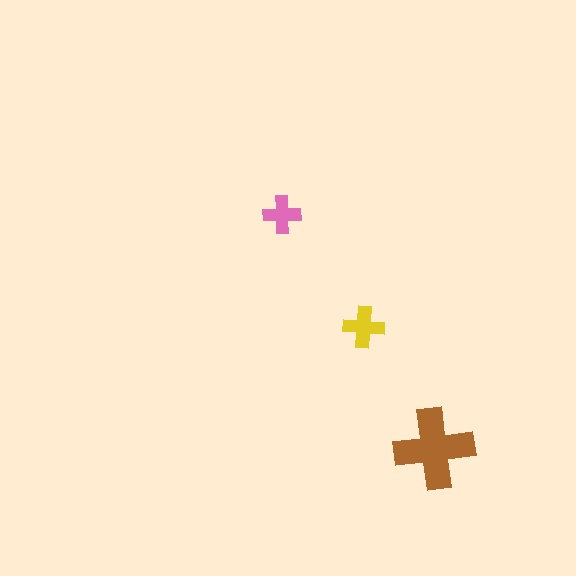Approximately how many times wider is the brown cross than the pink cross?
About 2 times wider.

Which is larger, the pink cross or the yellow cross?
The yellow one.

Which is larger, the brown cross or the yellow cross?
The brown one.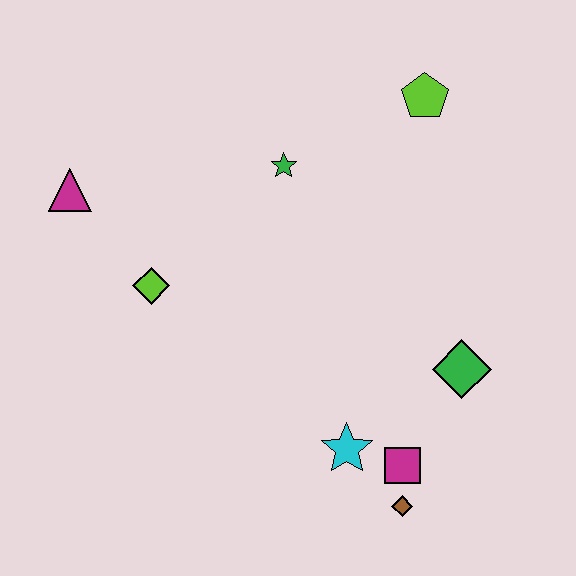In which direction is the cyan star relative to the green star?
The cyan star is below the green star.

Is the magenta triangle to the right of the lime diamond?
No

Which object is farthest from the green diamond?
The magenta triangle is farthest from the green diamond.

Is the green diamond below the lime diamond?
Yes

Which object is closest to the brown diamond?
The magenta square is closest to the brown diamond.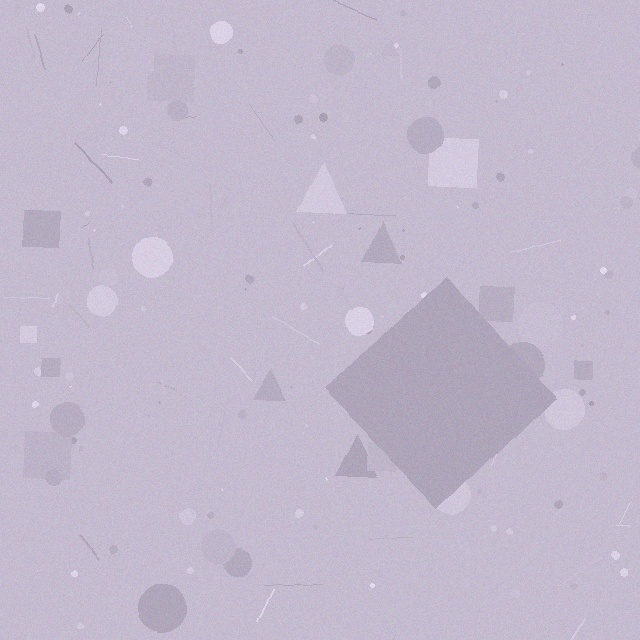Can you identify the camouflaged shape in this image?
The camouflaged shape is a diamond.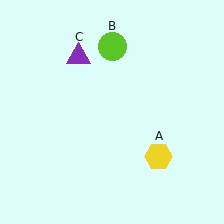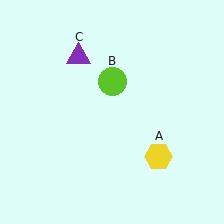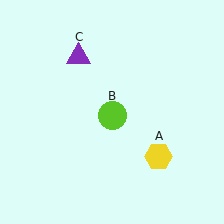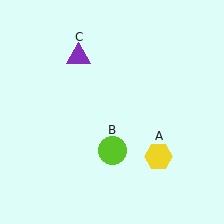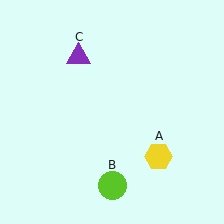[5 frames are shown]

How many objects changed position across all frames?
1 object changed position: lime circle (object B).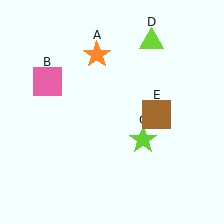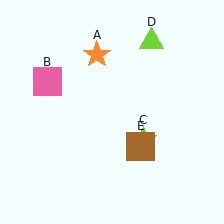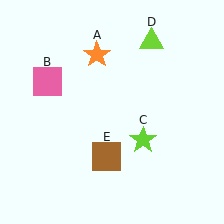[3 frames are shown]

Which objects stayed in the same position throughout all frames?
Orange star (object A) and pink square (object B) and lime star (object C) and lime triangle (object D) remained stationary.